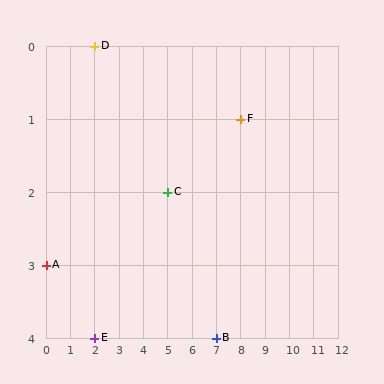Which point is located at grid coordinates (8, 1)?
Point F is at (8, 1).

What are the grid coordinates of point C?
Point C is at grid coordinates (5, 2).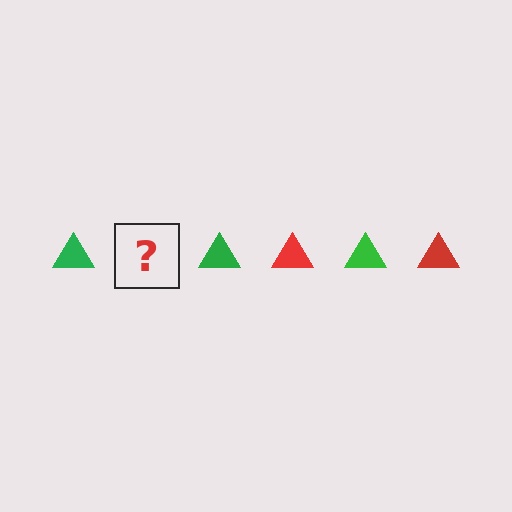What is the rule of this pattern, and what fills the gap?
The rule is that the pattern cycles through green, red triangles. The gap should be filled with a red triangle.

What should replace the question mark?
The question mark should be replaced with a red triangle.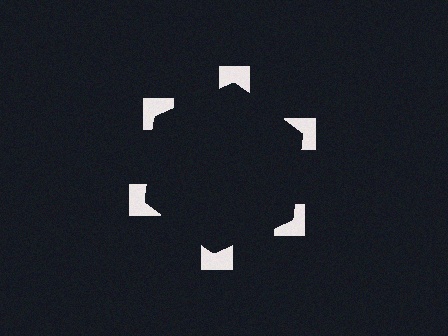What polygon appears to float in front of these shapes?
An illusory hexagon — its edges are inferred from the aligned wedge cuts in the notched squares, not physically drawn.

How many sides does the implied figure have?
6 sides.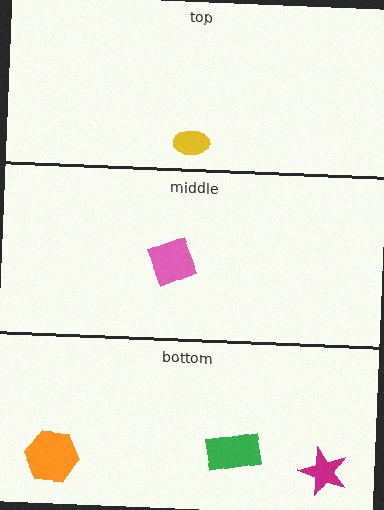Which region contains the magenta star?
The bottom region.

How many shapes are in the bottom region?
3.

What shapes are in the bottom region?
The orange hexagon, the green rectangle, the magenta star.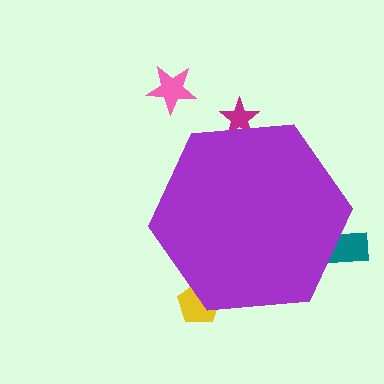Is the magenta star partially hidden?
Yes, the magenta star is partially hidden behind the purple hexagon.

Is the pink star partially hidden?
No, the pink star is fully visible.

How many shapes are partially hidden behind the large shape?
3 shapes are partially hidden.